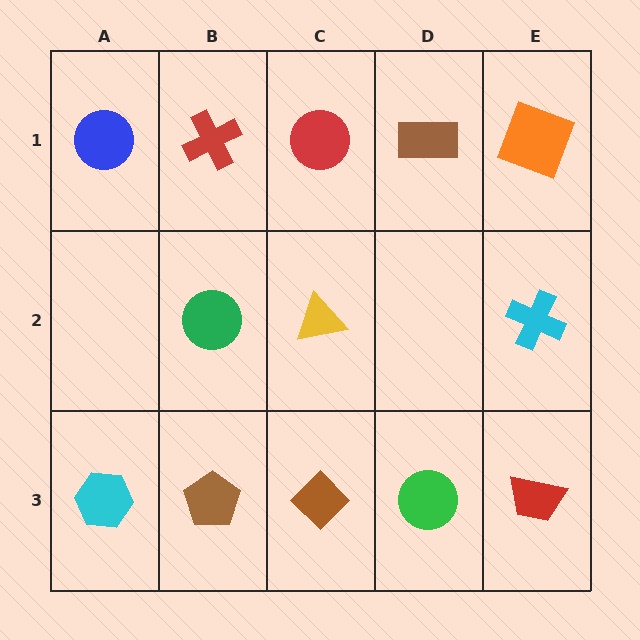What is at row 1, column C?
A red circle.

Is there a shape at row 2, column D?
No, that cell is empty.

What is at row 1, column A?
A blue circle.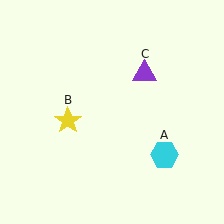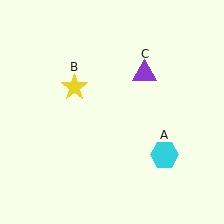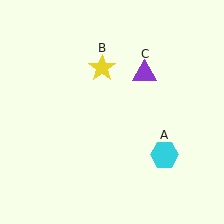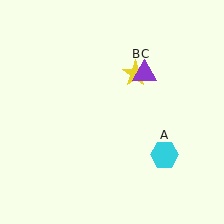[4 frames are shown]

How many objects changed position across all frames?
1 object changed position: yellow star (object B).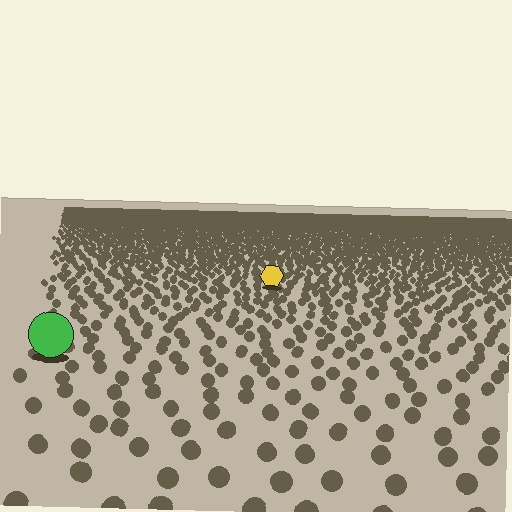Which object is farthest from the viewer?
The yellow hexagon is farthest from the viewer. It appears smaller and the ground texture around it is denser.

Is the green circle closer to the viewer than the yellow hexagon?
Yes. The green circle is closer — you can tell from the texture gradient: the ground texture is coarser near it.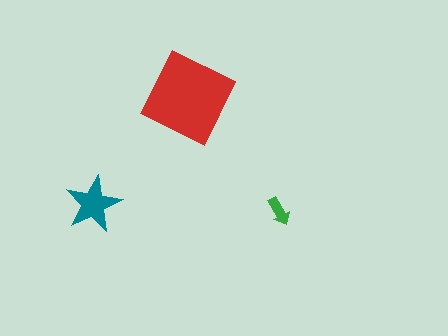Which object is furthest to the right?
The green arrow is rightmost.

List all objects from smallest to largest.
The green arrow, the teal star, the red diamond.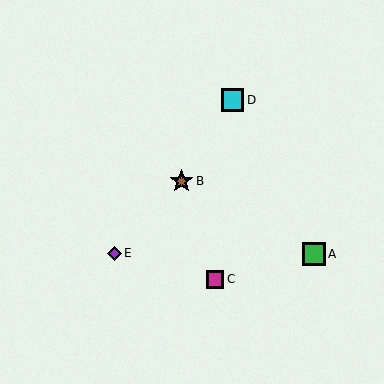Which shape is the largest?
The brown star (labeled B) is the largest.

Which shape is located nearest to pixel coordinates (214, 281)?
The magenta square (labeled C) at (215, 279) is nearest to that location.